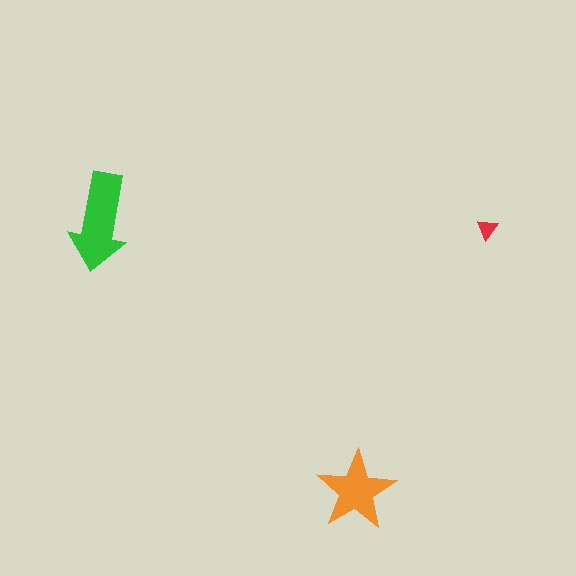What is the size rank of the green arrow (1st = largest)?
1st.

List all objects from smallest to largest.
The red triangle, the orange star, the green arrow.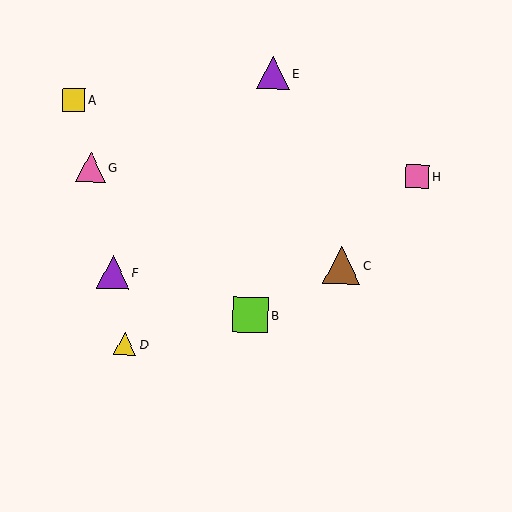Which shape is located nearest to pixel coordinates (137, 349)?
The yellow triangle (labeled D) at (125, 344) is nearest to that location.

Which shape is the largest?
The brown triangle (labeled C) is the largest.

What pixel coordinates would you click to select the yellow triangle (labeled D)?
Click at (125, 344) to select the yellow triangle D.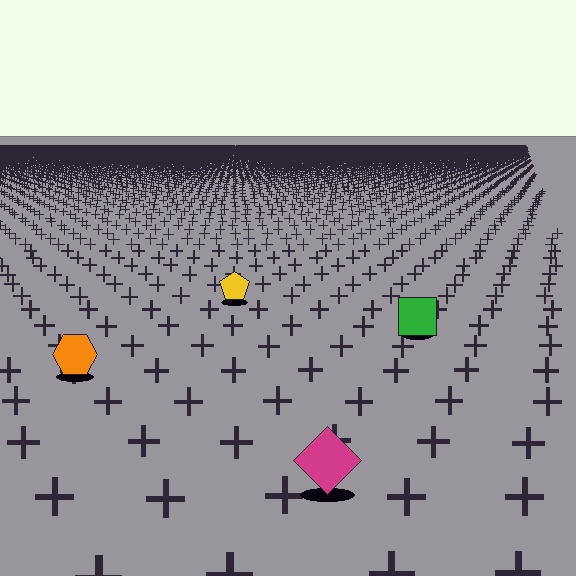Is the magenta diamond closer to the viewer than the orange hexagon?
Yes. The magenta diamond is closer — you can tell from the texture gradient: the ground texture is coarser near it.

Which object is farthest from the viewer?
The yellow pentagon is farthest from the viewer. It appears smaller and the ground texture around it is denser.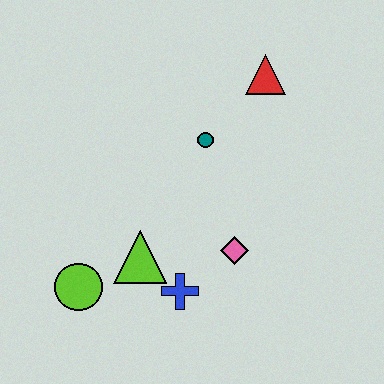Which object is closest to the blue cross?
The lime triangle is closest to the blue cross.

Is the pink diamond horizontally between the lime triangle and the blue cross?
No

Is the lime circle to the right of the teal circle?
No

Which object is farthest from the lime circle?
The red triangle is farthest from the lime circle.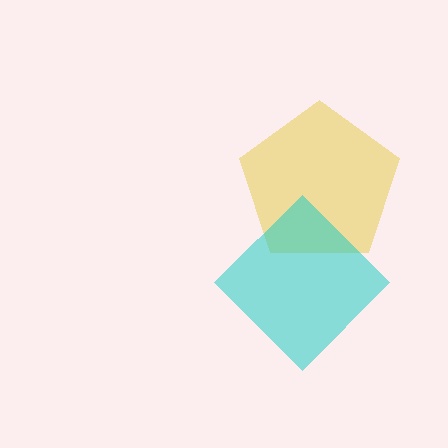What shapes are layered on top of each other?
The layered shapes are: a yellow pentagon, a cyan diamond.